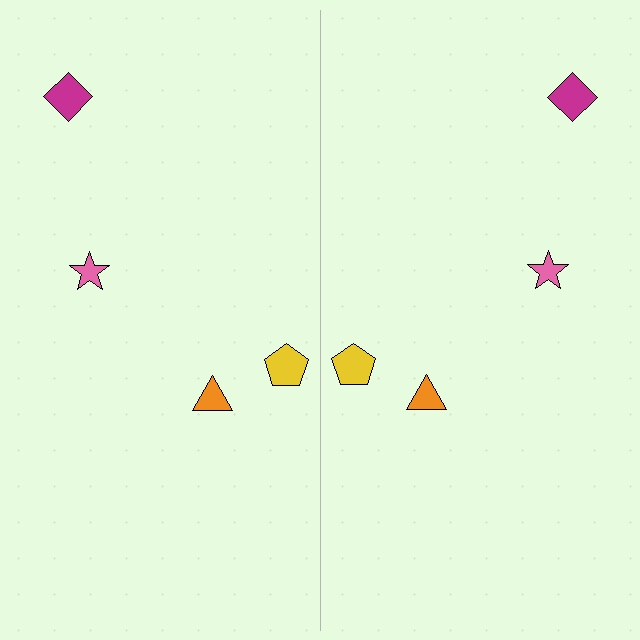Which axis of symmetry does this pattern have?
The pattern has a vertical axis of symmetry running through the center of the image.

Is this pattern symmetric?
Yes, this pattern has bilateral (reflection) symmetry.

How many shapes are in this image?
There are 8 shapes in this image.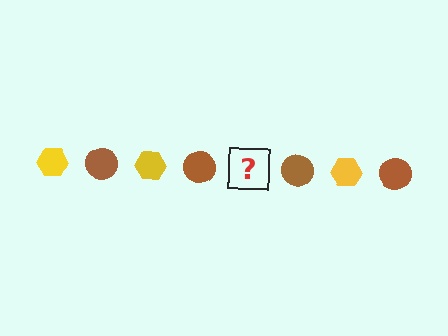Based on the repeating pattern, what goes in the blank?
The blank should be a yellow hexagon.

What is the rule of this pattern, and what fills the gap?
The rule is that the pattern alternates between yellow hexagon and brown circle. The gap should be filled with a yellow hexagon.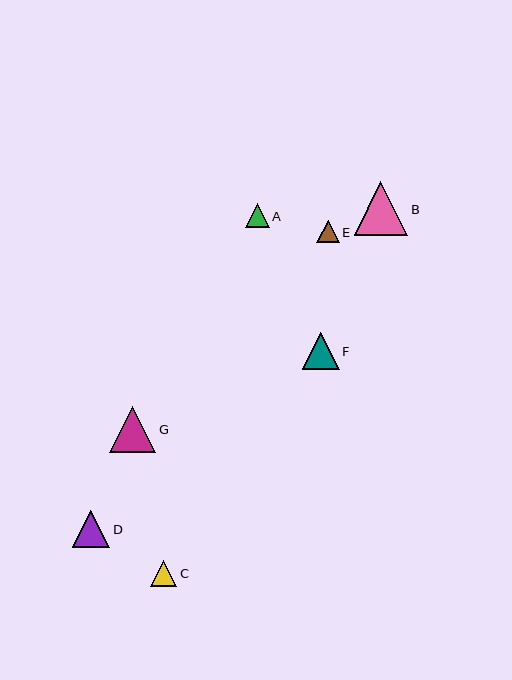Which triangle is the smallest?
Triangle E is the smallest with a size of approximately 22 pixels.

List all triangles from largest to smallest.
From largest to smallest: B, G, D, F, C, A, E.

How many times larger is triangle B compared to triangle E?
Triangle B is approximately 2.4 times the size of triangle E.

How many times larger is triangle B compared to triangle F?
Triangle B is approximately 1.4 times the size of triangle F.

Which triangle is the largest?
Triangle B is the largest with a size of approximately 53 pixels.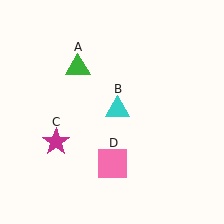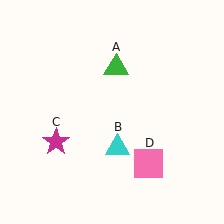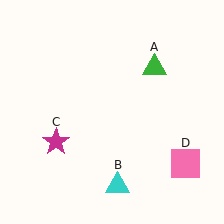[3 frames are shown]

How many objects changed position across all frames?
3 objects changed position: green triangle (object A), cyan triangle (object B), pink square (object D).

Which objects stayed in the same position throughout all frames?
Magenta star (object C) remained stationary.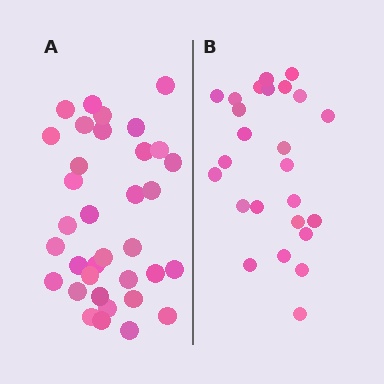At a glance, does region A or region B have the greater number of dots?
Region A (the left region) has more dots.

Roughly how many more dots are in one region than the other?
Region A has roughly 10 or so more dots than region B.